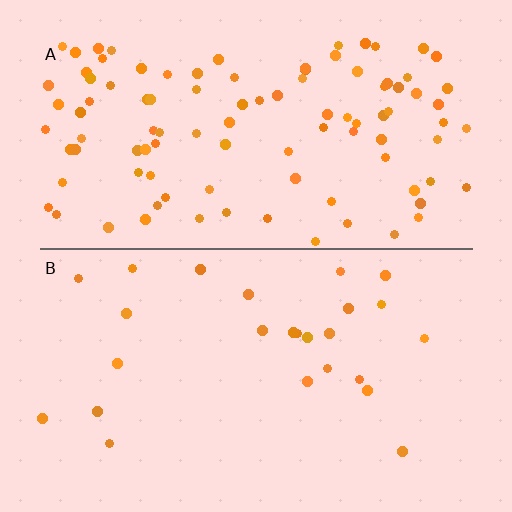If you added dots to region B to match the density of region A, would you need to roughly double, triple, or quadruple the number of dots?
Approximately quadruple.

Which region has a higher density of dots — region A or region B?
A (the top).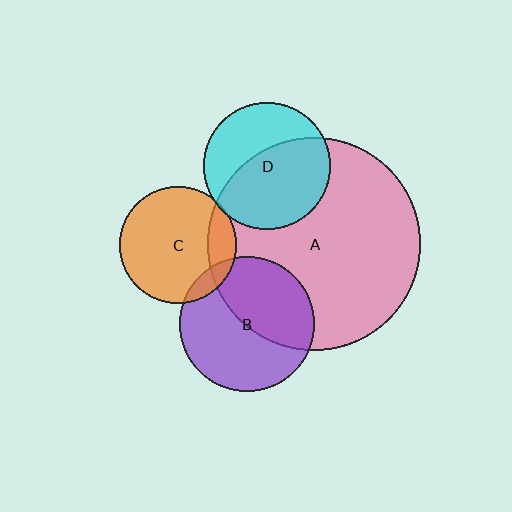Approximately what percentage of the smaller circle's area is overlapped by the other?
Approximately 45%.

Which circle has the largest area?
Circle A (pink).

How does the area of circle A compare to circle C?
Approximately 3.3 times.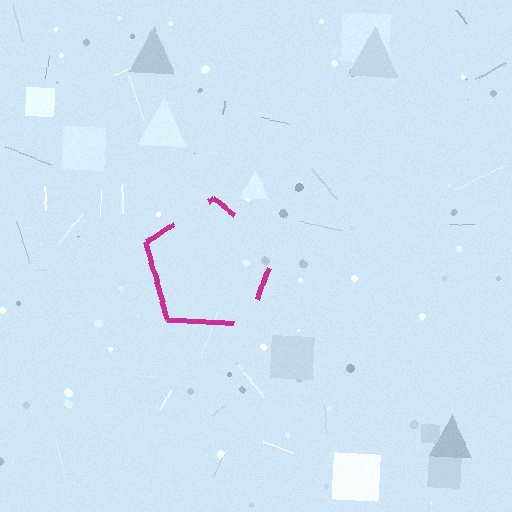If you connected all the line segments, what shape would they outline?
They would outline a pentagon.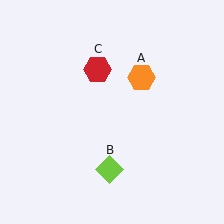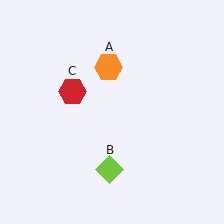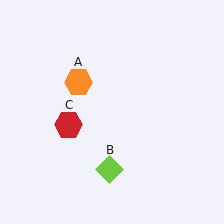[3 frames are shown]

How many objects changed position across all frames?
2 objects changed position: orange hexagon (object A), red hexagon (object C).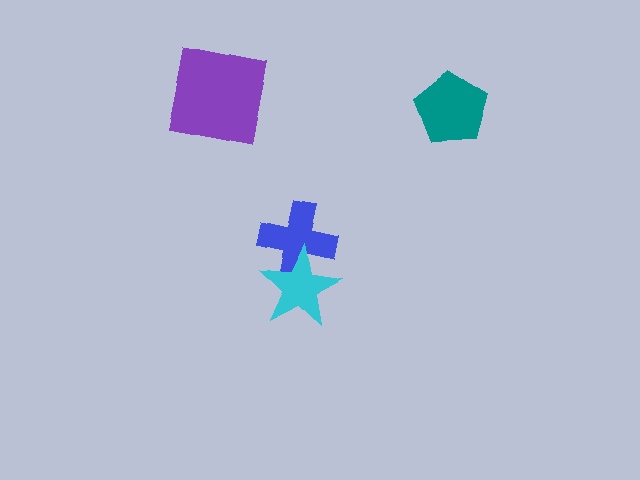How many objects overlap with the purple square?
0 objects overlap with the purple square.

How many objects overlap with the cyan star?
1 object overlaps with the cyan star.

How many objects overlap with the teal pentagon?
0 objects overlap with the teal pentagon.